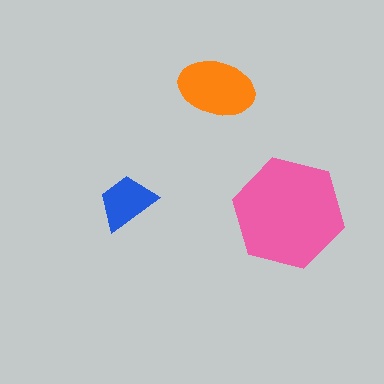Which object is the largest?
The pink hexagon.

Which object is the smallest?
The blue trapezoid.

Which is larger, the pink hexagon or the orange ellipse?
The pink hexagon.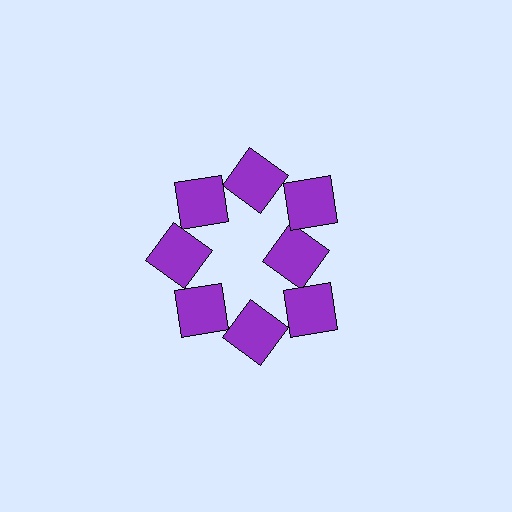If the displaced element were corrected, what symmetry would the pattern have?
It would have 8-fold rotational symmetry — the pattern would map onto itself every 45 degrees.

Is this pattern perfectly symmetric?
No. The 8 purple squares are arranged in a ring, but one element near the 3 o'clock position is pulled inward toward the center, breaking the 8-fold rotational symmetry.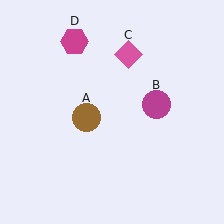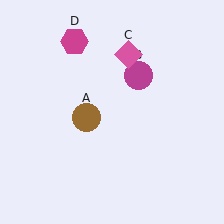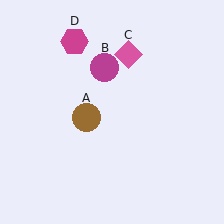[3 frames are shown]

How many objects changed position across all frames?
1 object changed position: magenta circle (object B).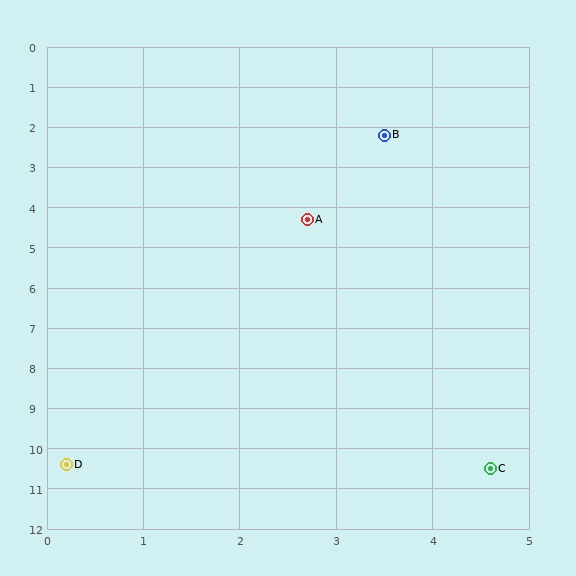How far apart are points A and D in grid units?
Points A and D are about 6.6 grid units apart.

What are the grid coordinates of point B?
Point B is at approximately (3.5, 2.2).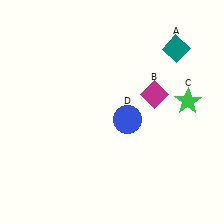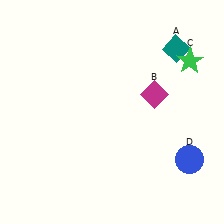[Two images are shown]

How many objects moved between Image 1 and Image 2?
2 objects moved between the two images.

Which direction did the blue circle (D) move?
The blue circle (D) moved right.